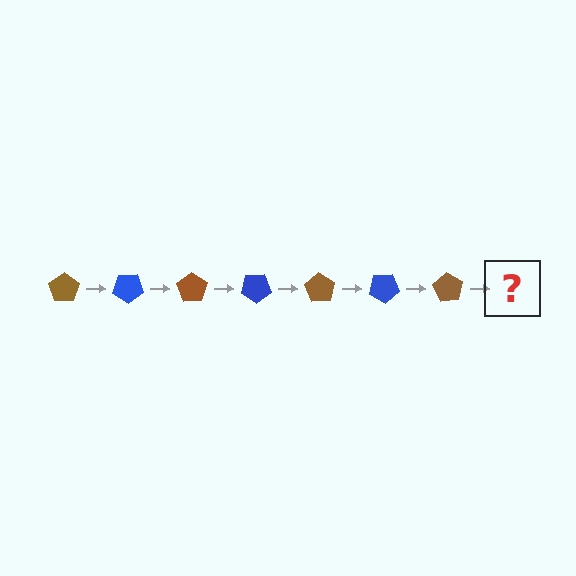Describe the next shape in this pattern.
It should be a blue pentagon, rotated 245 degrees from the start.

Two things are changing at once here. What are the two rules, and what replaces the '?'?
The two rules are that it rotates 35 degrees each step and the color cycles through brown and blue. The '?' should be a blue pentagon, rotated 245 degrees from the start.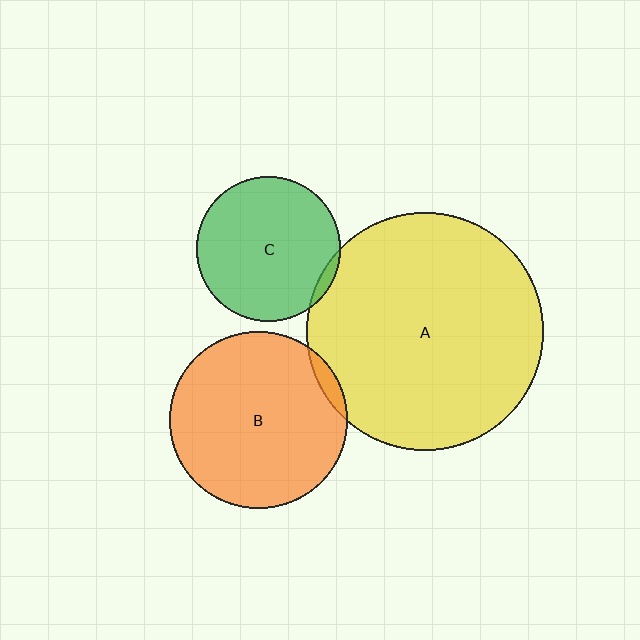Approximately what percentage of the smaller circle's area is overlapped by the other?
Approximately 5%.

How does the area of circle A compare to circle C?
Approximately 2.7 times.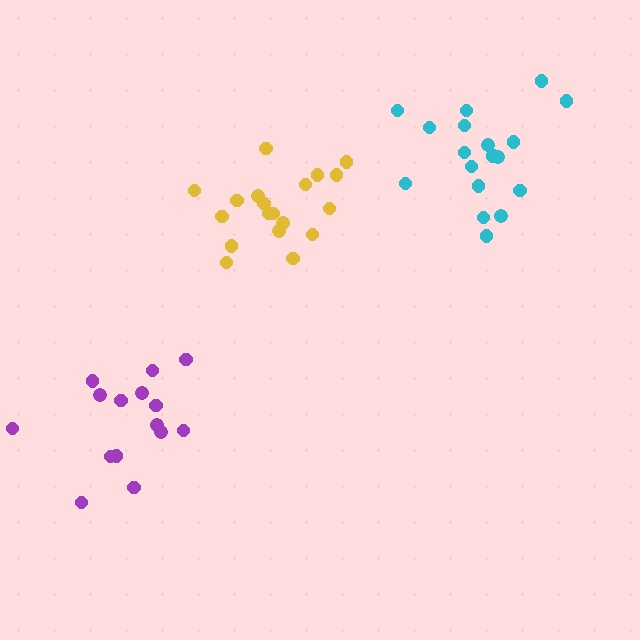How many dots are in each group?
Group 1: 19 dots, Group 2: 15 dots, Group 3: 19 dots (53 total).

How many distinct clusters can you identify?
There are 3 distinct clusters.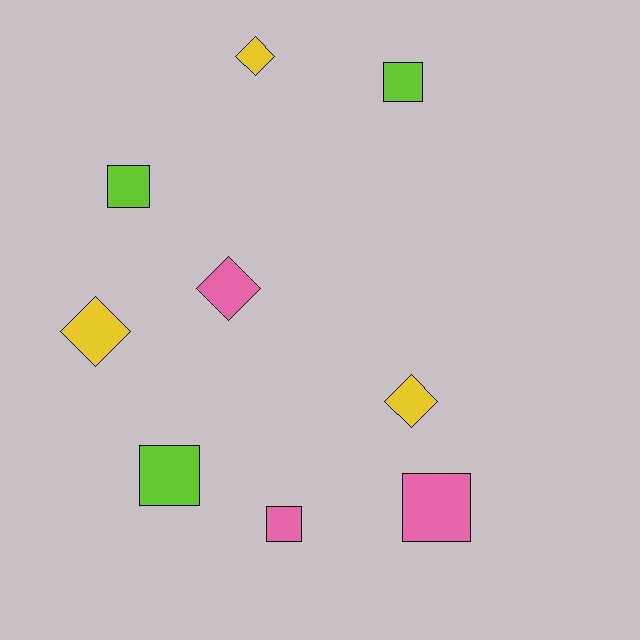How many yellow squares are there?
There are no yellow squares.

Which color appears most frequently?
Lime, with 3 objects.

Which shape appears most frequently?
Square, with 5 objects.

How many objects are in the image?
There are 9 objects.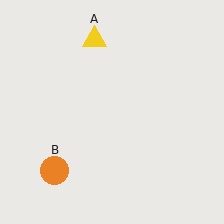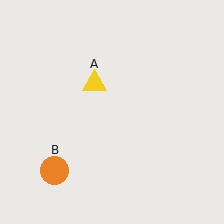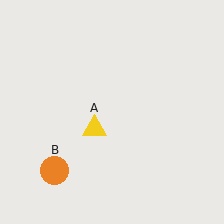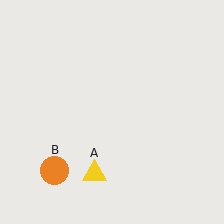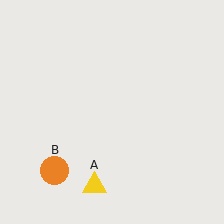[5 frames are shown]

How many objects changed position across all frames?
1 object changed position: yellow triangle (object A).